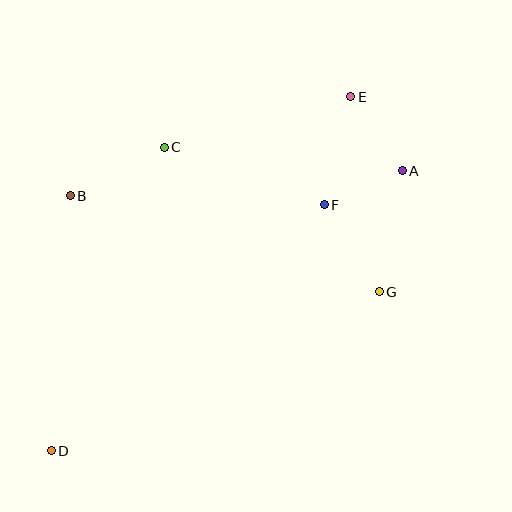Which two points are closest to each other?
Points A and F are closest to each other.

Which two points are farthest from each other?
Points D and E are farthest from each other.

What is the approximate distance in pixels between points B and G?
The distance between B and G is approximately 324 pixels.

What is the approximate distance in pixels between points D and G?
The distance between D and G is approximately 364 pixels.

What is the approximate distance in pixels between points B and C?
The distance between B and C is approximately 106 pixels.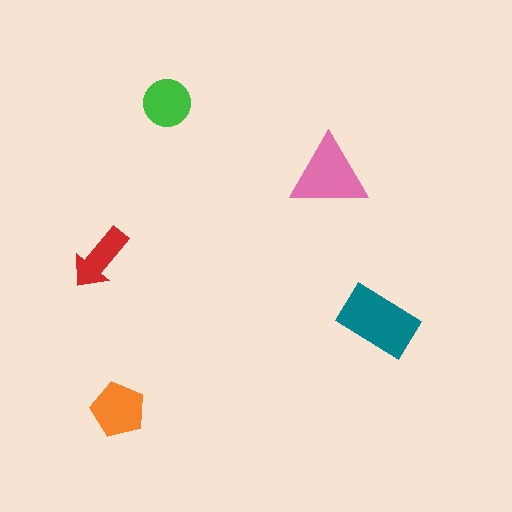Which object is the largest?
The teal rectangle.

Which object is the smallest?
The red arrow.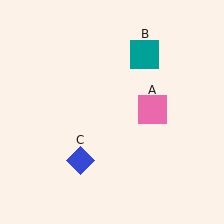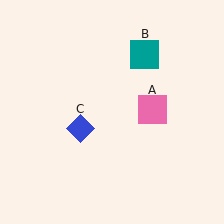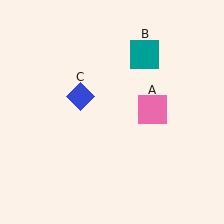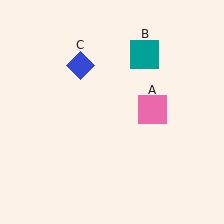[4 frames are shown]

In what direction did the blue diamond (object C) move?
The blue diamond (object C) moved up.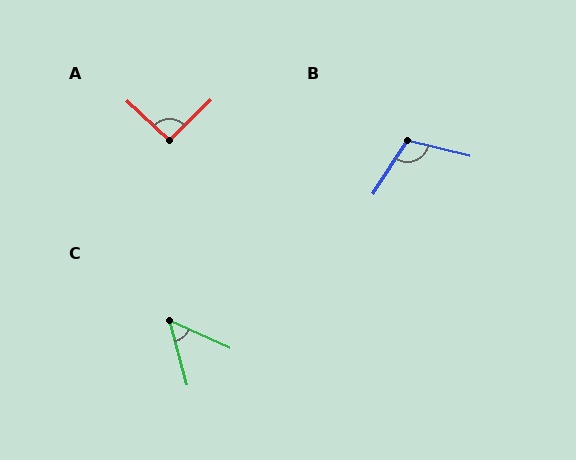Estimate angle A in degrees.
Approximately 93 degrees.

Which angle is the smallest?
C, at approximately 50 degrees.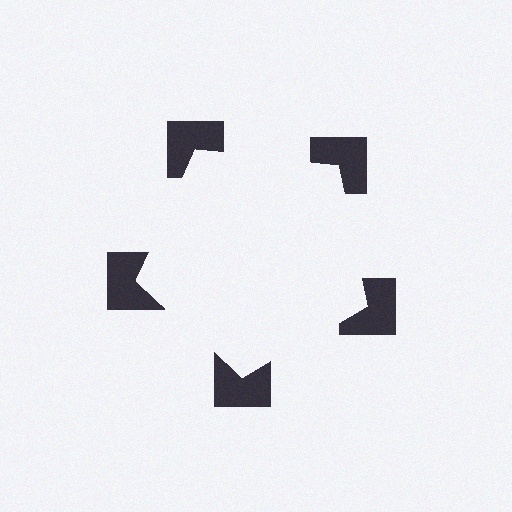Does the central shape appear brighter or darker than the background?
It typically appears slightly brighter than the background, even though no actual brightness change is drawn.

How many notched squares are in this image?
There are 5 — one at each vertex of the illusory pentagon.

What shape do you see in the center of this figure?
An illusory pentagon — its edges are inferred from the aligned wedge cuts in the notched squares, not physically drawn.